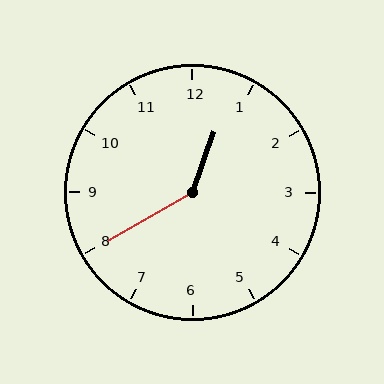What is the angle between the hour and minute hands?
Approximately 140 degrees.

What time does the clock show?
12:40.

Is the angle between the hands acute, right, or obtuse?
It is obtuse.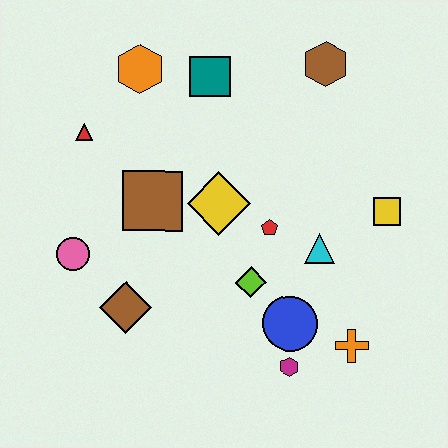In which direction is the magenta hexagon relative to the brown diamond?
The magenta hexagon is to the right of the brown diamond.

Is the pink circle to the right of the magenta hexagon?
No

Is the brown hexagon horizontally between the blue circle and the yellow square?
Yes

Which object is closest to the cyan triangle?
The red pentagon is closest to the cyan triangle.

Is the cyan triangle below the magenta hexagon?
No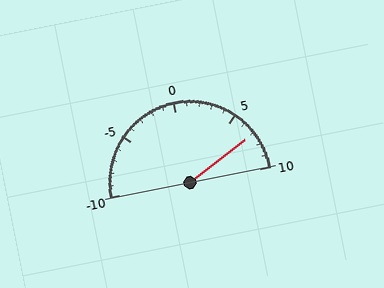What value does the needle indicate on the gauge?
The needle indicates approximately 7.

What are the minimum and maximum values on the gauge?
The gauge ranges from -10 to 10.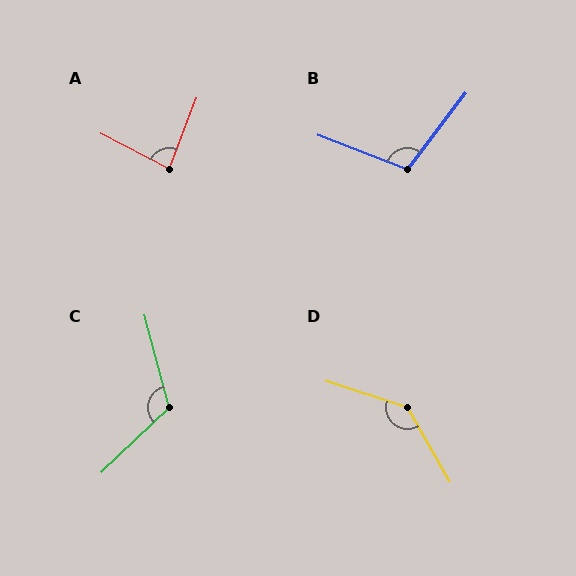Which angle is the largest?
D, at approximately 137 degrees.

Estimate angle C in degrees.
Approximately 119 degrees.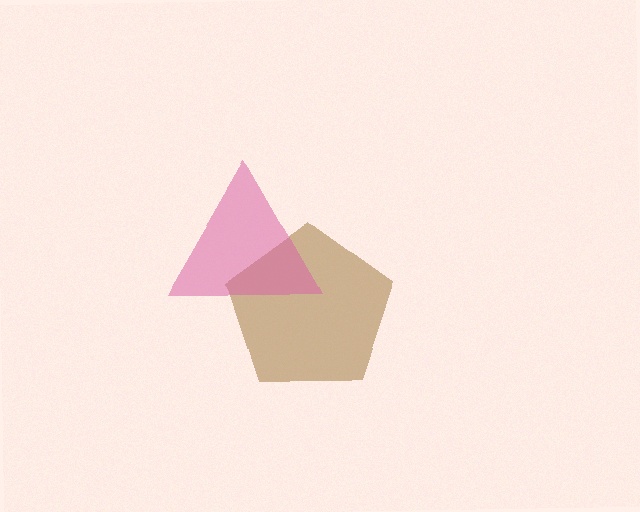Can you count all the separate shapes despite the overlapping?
Yes, there are 2 separate shapes.